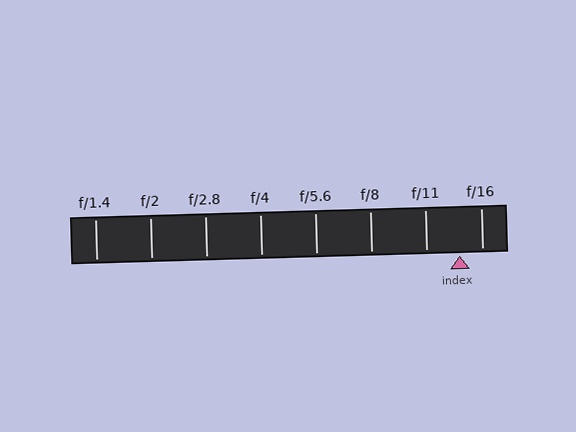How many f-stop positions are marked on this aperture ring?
There are 8 f-stop positions marked.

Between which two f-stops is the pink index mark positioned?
The index mark is between f/11 and f/16.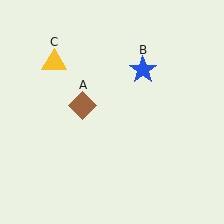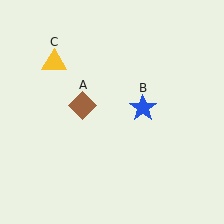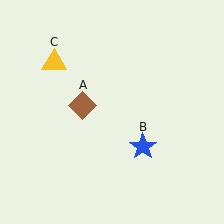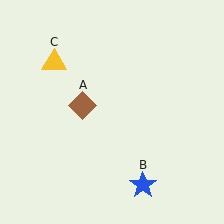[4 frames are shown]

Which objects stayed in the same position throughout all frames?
Brown diamond (object A) and yellow triangle (object C) remained stationary.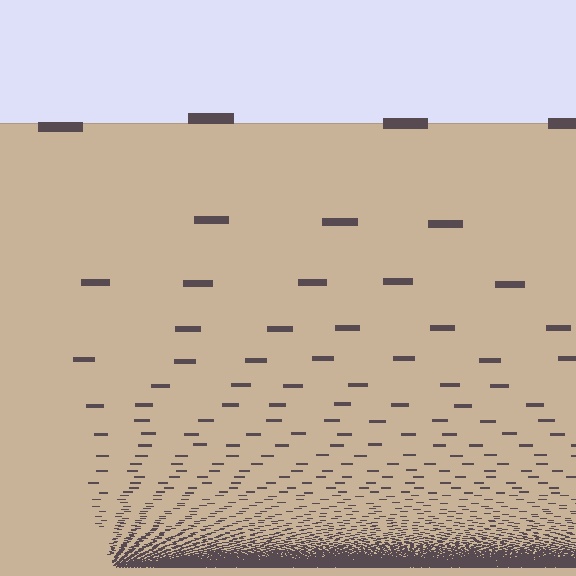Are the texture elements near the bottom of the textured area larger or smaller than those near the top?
Smaller. The gradient is inverted — elements near the bottom are smaller and denser.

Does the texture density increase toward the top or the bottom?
Density increases toward the bottom.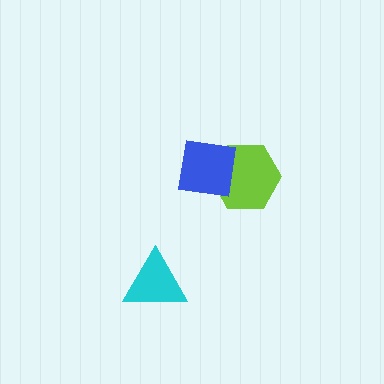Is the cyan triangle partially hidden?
No, no other shape covers it.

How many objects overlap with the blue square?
1 object overlaps with the blue square.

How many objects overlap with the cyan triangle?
0 objects overlap with the cyan triangle.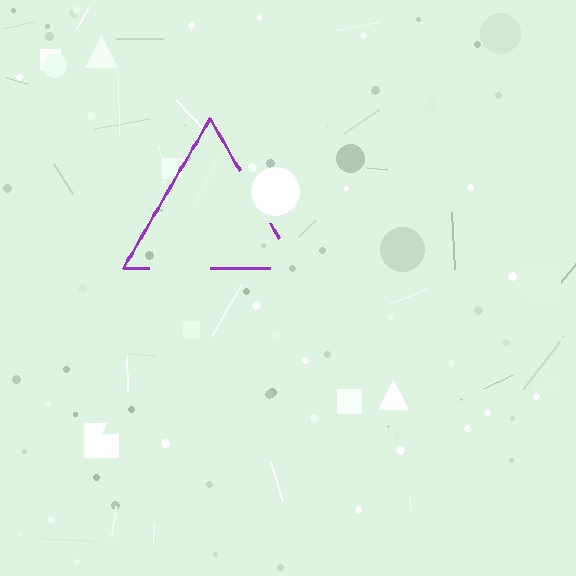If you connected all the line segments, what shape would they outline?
They would outline a triangle.